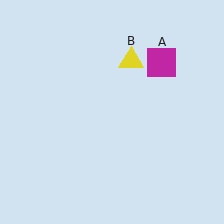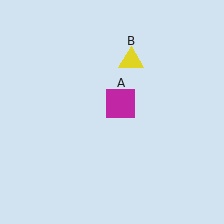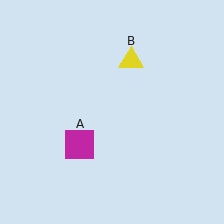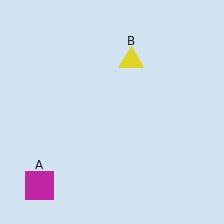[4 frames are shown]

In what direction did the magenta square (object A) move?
The magenta square (object A) moved down and to the left.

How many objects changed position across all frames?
1 object changed position: magenta square (object A).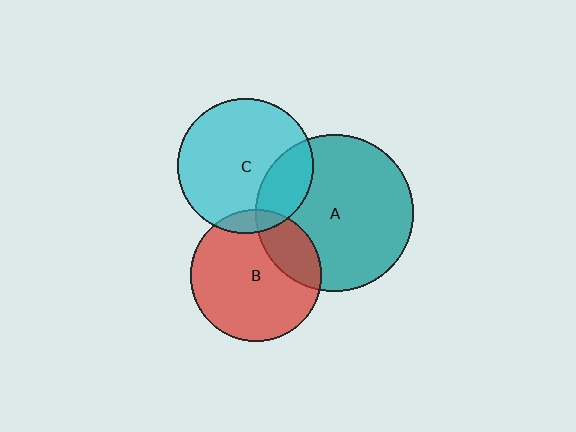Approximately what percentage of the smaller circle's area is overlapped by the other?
Approximately 10%.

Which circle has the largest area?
Circle A (teal).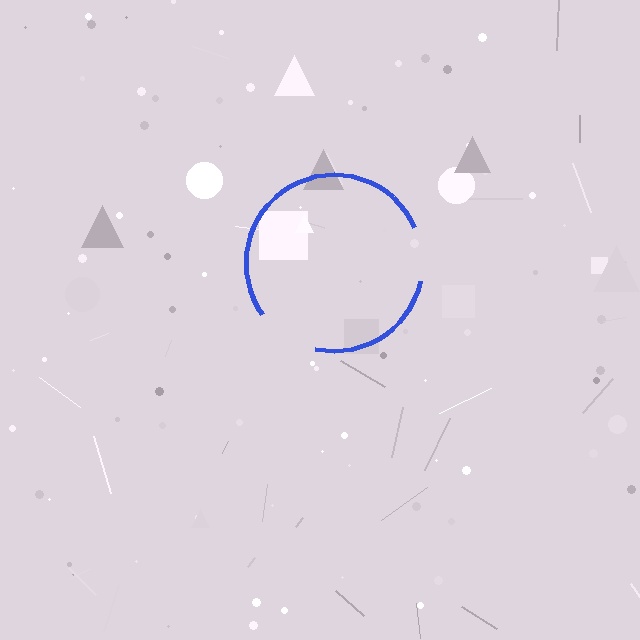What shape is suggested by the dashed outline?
The dashed outline suggests a circle.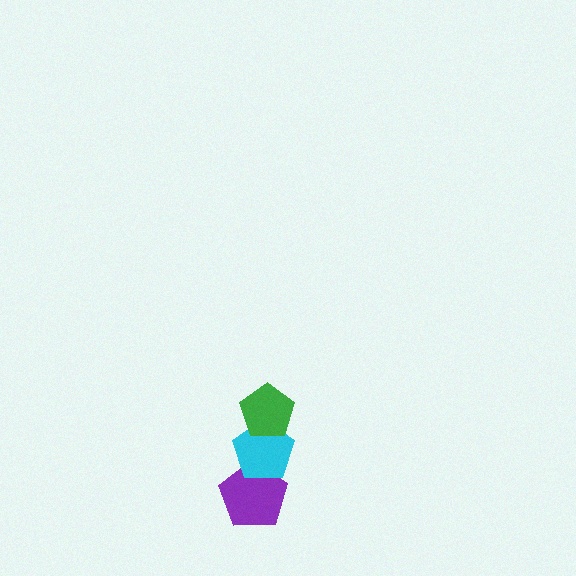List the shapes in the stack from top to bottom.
From top to bottom: the green pentagon, the cyan pentagon, the purple pentagon.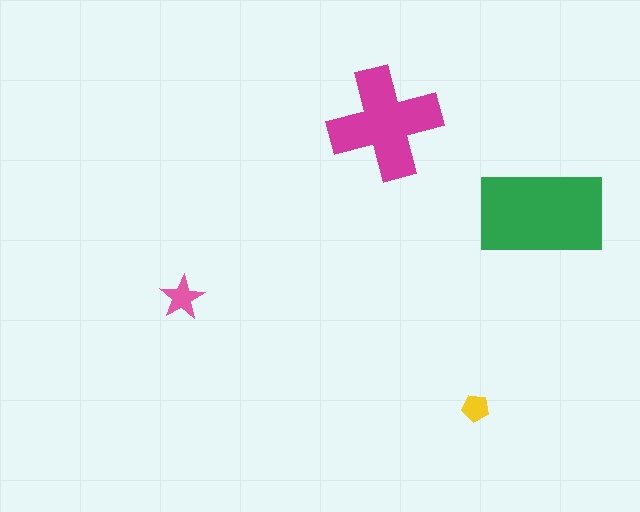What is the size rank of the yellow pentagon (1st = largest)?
4th.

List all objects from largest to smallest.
The green rectangle, the magenta cross, the pink star, the yellow pentagon.